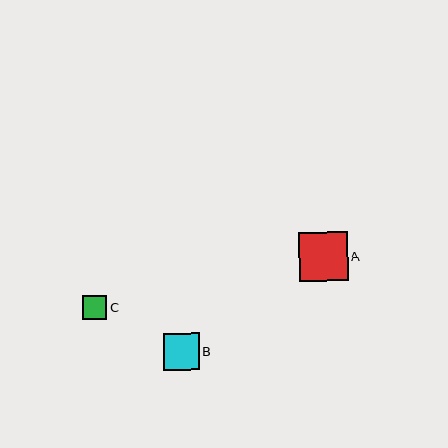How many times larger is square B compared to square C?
Square B is approximately 1.5 times the size of square C.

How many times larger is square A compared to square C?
Square A is approximately 2.1 times the size of square C.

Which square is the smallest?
Square C is the smallest with a size of approximately 24 pixels.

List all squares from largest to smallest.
From largest to smallest: A, B, C.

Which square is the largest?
Square A is the largest with a size of approximately 49 pixels.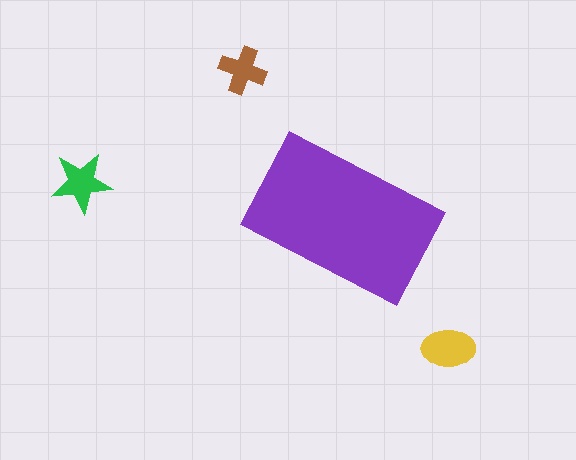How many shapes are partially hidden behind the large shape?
0 shapes are partially hidden.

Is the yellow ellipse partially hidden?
No, the yellow ellipse is fully visible.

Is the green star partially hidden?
No, the green star is fully visible.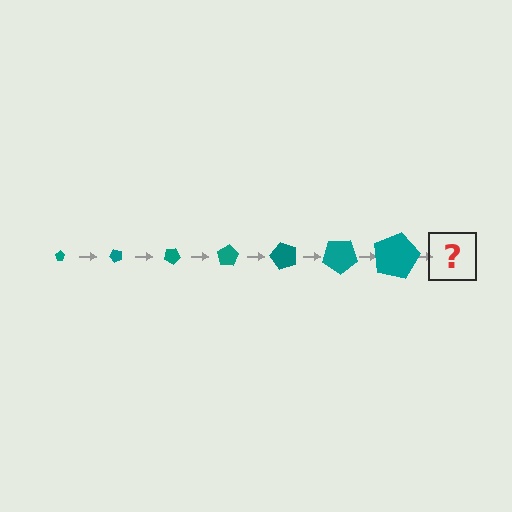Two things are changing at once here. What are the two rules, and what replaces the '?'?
The two rules are that the pentagon grows larger each step and it rotates 50 degrees each step. The '?' should be a pentagon, larger than the previous one and rotated 350 degrees from the start.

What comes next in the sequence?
The next element should be a pentagon, larger than the previous one and rotated 350 degrees from the start.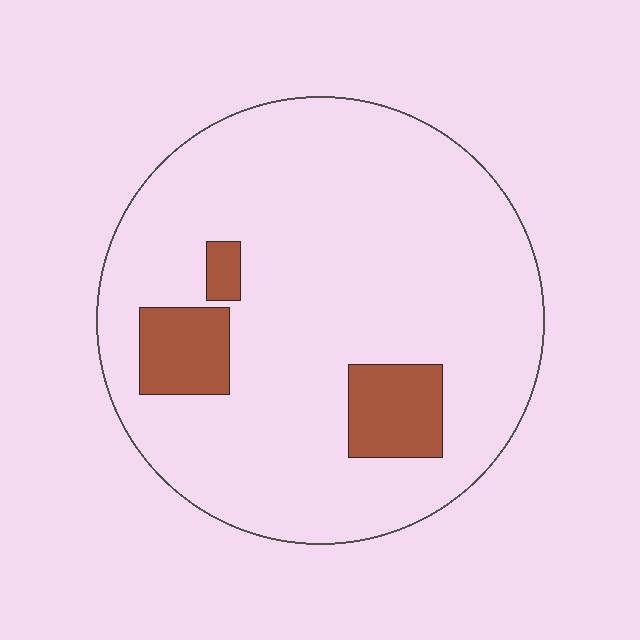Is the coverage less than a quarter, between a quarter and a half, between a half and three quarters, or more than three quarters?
Less than a quarter.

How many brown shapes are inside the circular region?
3.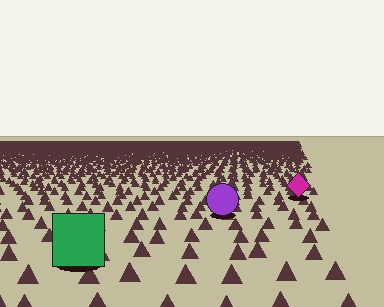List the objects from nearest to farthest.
From nearest to farthest: the green square, the purple circle, the magenta diamond.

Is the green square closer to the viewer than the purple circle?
Yes. The green square is closer — you can tell from the texture gradient: the ground texture is coarser near it.